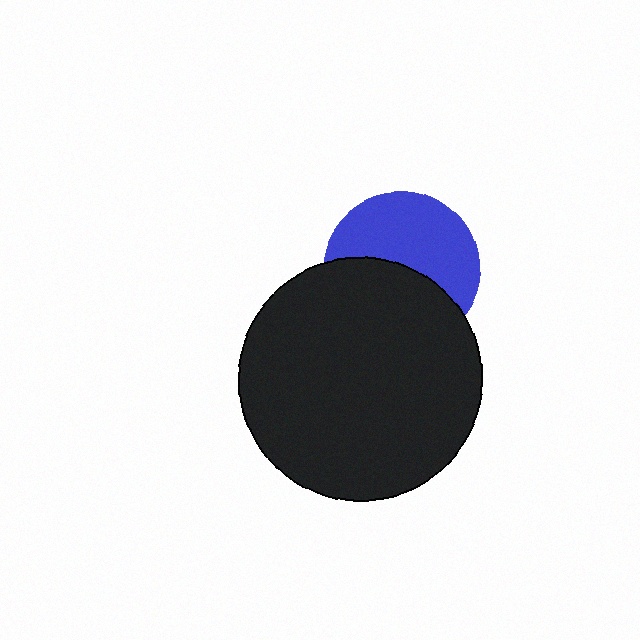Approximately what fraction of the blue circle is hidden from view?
Roughly 47% of the blue circle is hidden behind the black circle.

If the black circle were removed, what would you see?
You would see the complete blue circle.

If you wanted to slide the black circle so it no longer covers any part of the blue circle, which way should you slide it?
Slide it down — that is the most direct way to separate the two shapes.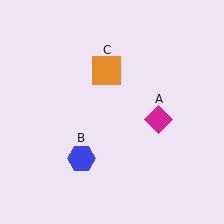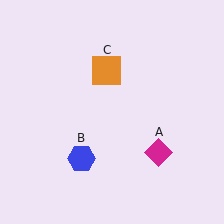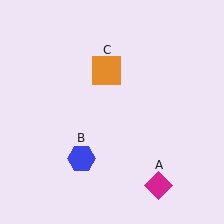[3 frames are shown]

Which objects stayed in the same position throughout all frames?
Blue hexagon (object B) and orange square (object C) remained stationary.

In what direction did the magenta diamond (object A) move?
The magenta diamond (object A) moved down.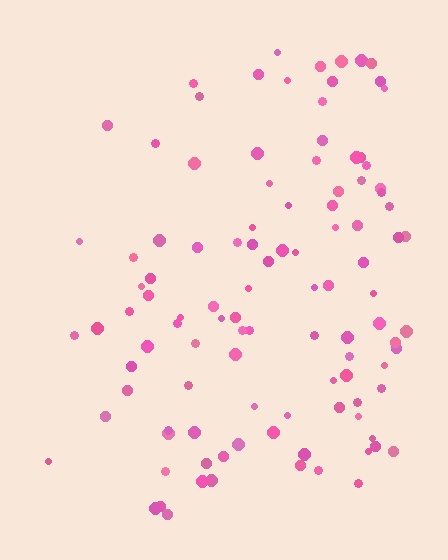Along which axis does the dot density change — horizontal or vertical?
Horizontal.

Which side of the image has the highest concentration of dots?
The right.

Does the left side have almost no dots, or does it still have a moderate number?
Still a moderate number, just noticeably fewer than the right.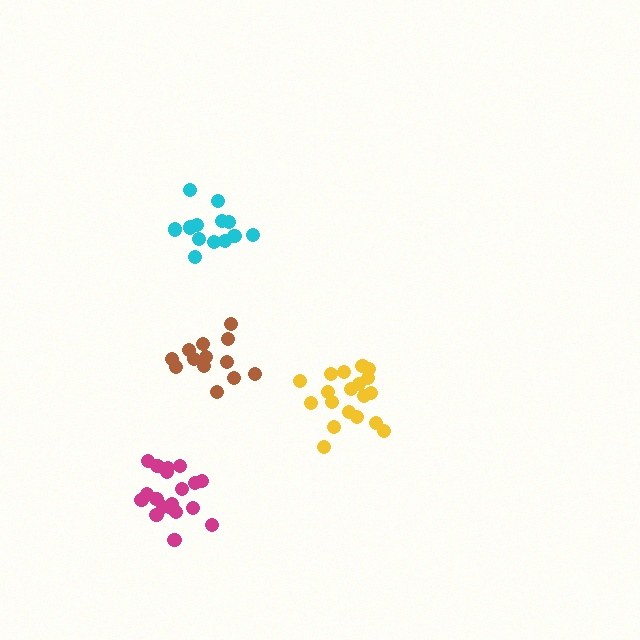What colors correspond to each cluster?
The clusters are colored: brown, magenta, yellow, cyan.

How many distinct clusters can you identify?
There are 4 distinct clusters.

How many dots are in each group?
Group 1: 13 dots, Group 2: 19 dots, Group 3: 19 dots, Group 4: 13 dots (64 total).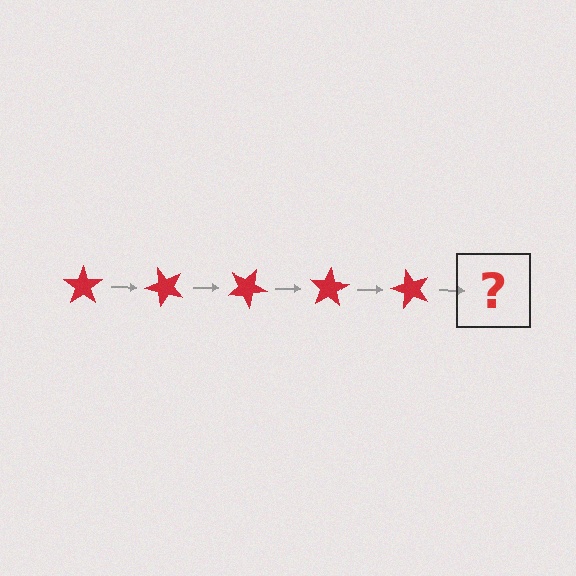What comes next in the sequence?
The next element should be a red star rotated 250 degrees.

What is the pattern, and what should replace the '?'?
The pattern is that the star rotates 50 degrees each step. The '?' should be a red star rotated 250 degrees.